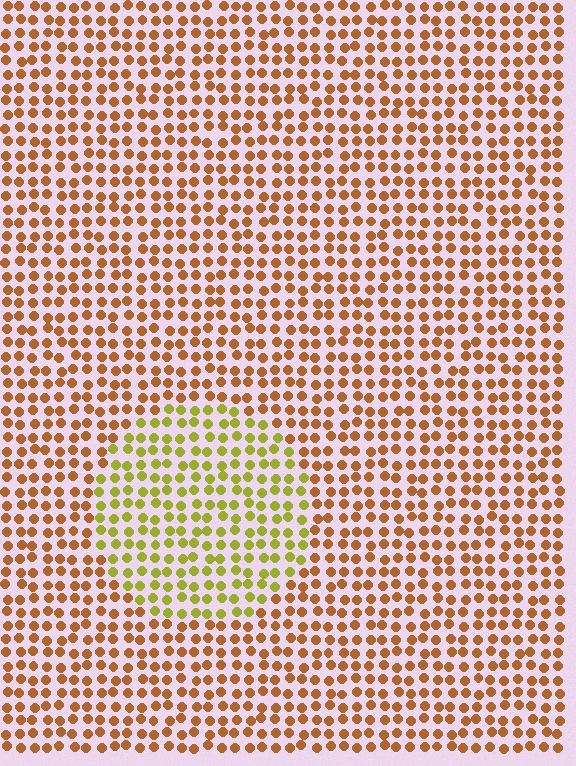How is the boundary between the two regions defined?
The boundary is defined purely by a slight shift in hue (about 45 degrees). Spacing, size, and orientation are identical on both sides.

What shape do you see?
I see a circle.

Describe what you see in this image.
The image is filled with small brown elements in a uniform arrangement. A circle-shaped region is visible where the elements are tinted to a slightly different hue, forming a subtle color boundary.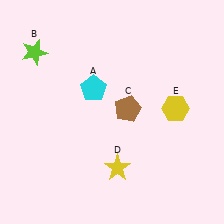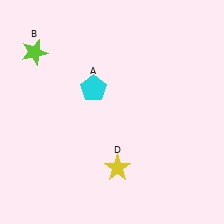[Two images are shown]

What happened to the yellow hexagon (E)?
The yellow hexagon (E) was removed in Image 2. It was in the top-right area of Image 1.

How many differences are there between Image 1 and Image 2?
There are 2 differences between the two images.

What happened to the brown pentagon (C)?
The brown pentagon (C) was removed in Image 2. It was in the top-right area of Image 1.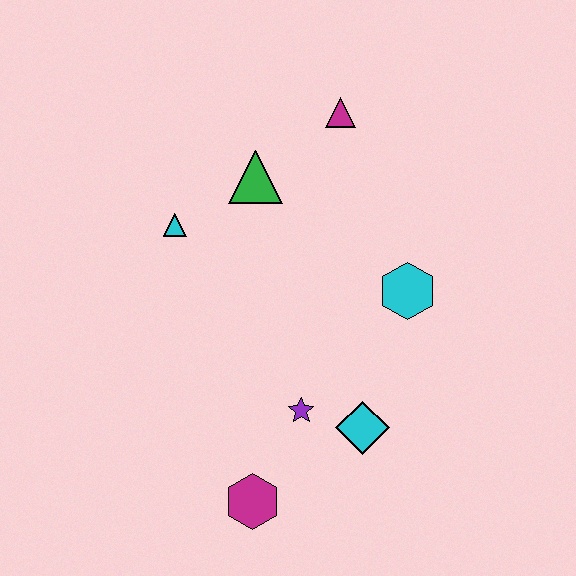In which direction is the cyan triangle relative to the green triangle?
The cyan triangle is to the left of the green triangle.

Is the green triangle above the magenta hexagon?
Yes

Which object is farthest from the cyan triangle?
The magenta hexagon is farthest from the cyan triangle.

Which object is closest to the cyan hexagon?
The cyan diamond is closest to the cyan hexagon.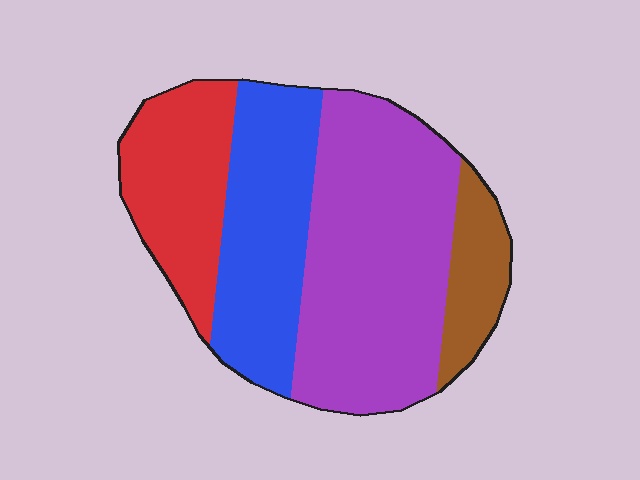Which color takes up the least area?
Brown, at roughly 10%.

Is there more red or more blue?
Blue.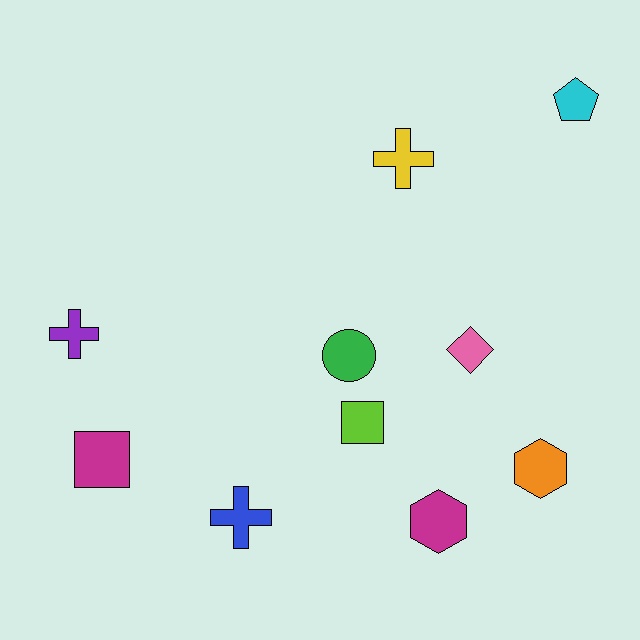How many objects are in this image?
There are 10 objects.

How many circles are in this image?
There is 1 circle.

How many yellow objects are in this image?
There is 1 yellow object.